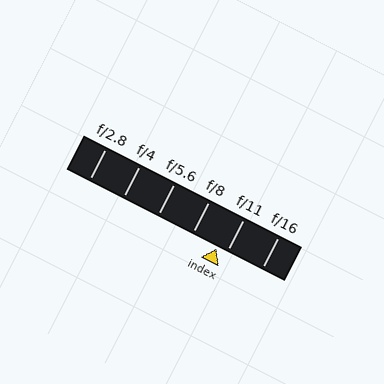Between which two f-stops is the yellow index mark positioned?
The index mark is between f/8 and f/11.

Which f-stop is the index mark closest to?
The index mark is closest to f/11.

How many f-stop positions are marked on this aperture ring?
There are 6 f-stop positions marked.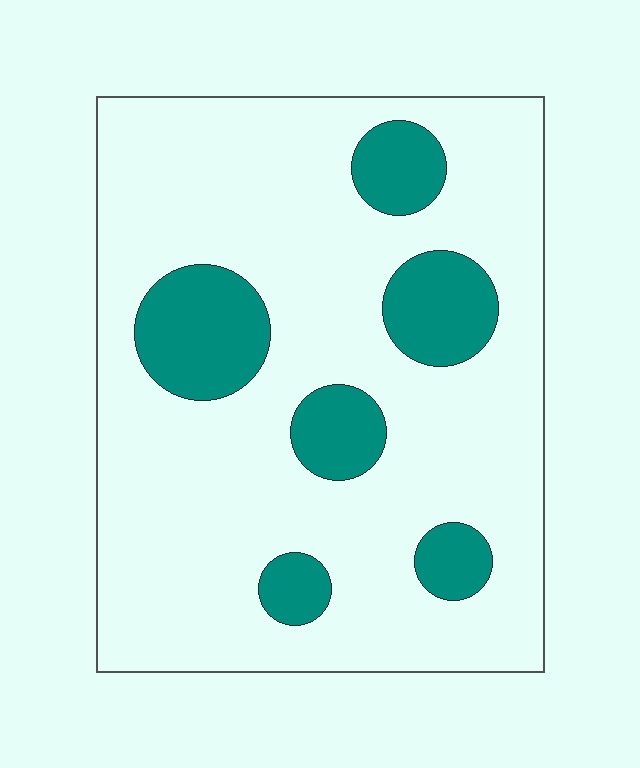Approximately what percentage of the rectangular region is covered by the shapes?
Approximately 20%.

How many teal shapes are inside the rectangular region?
6.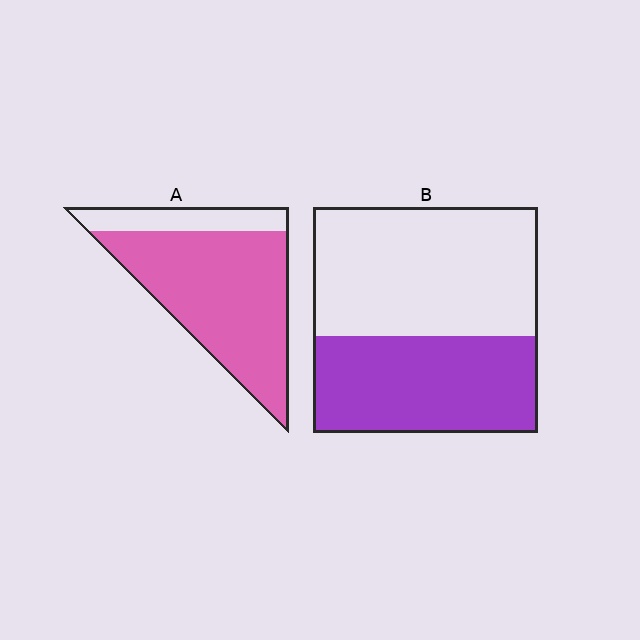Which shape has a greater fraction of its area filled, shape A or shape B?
Shape A.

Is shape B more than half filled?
No.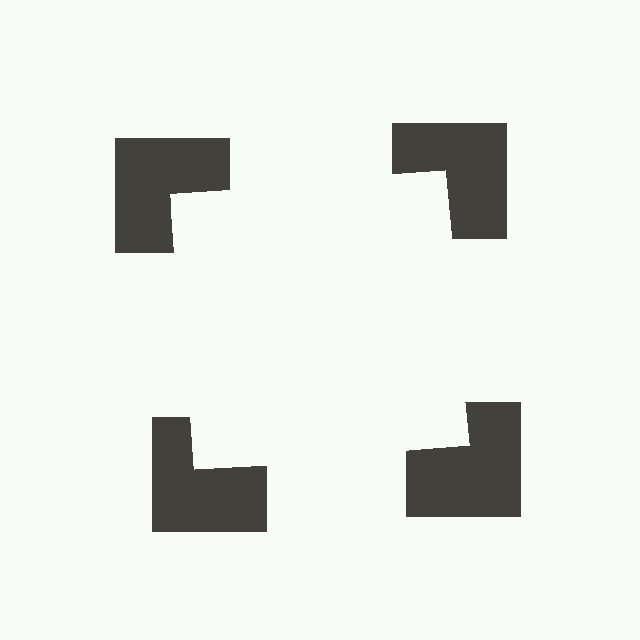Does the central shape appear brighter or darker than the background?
It typically appears slightly brighter than the background, even though no actual brightness change is drawn.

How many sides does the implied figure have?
4 sides.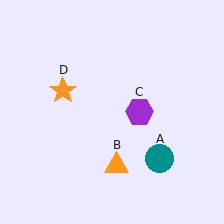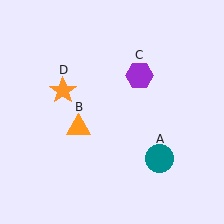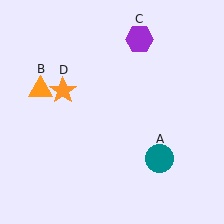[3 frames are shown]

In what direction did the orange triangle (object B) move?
The orange triangle (object B) moved up and to the left.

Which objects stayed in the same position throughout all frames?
Teal circle (object A) and orange star (object D) remained stationary.